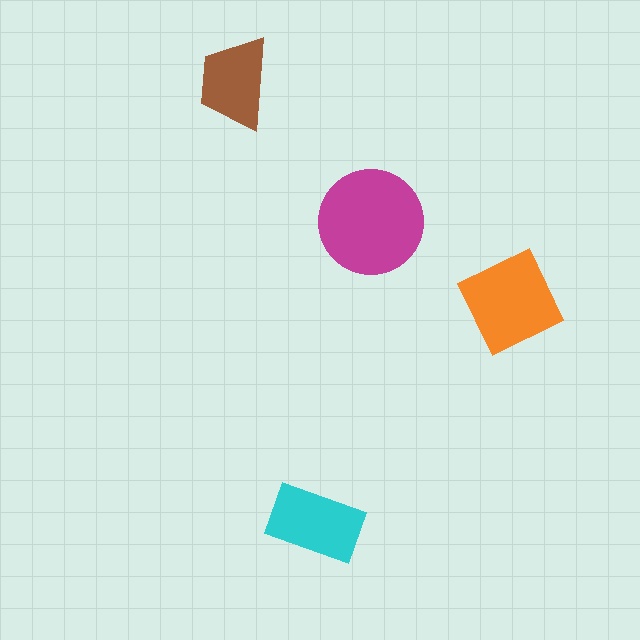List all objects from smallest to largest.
The brown trapezoid, the cyan rectangle, the orange square, the magenta circle.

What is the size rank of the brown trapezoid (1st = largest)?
4th.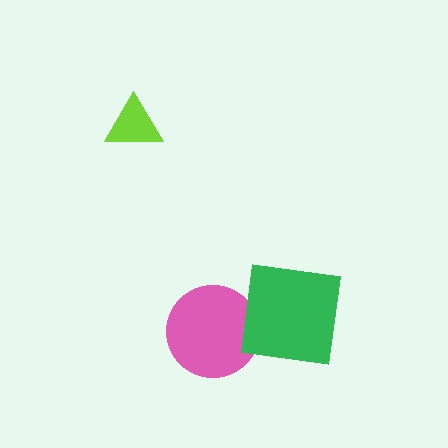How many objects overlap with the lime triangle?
0 objects overlap with the lime triangle.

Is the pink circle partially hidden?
Yes, it is partially covered by another shape.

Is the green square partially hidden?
No, no other shape covers it.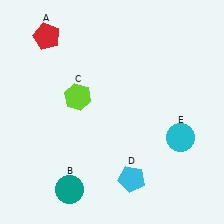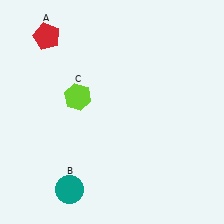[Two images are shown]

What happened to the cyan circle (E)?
The cyan circle (E) was removed in Image 2. It was in the bottom-right area of Image 1.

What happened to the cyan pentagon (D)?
The cyan pentagon (D) was removed in Image 2. It was in the bottom-right area of Image 1.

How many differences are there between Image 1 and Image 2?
There are 2 differences between the two images.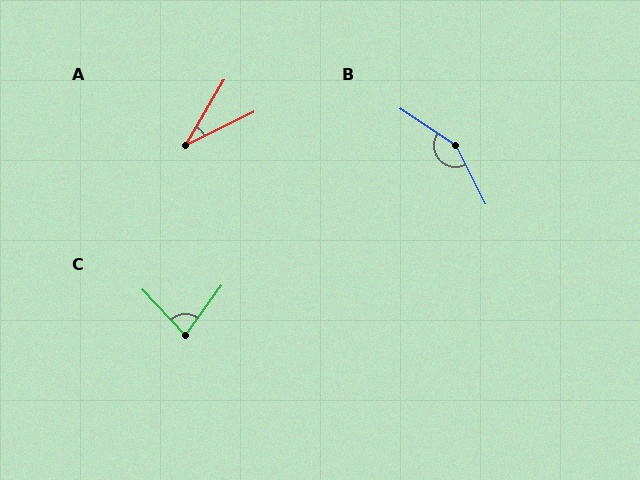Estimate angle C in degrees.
Approximately 79 degrees.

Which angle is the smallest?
A, at approximately 34 degrees.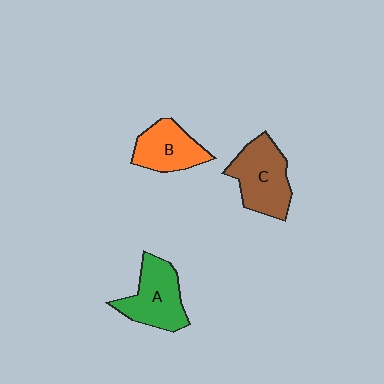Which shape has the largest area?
Shape C (brown).